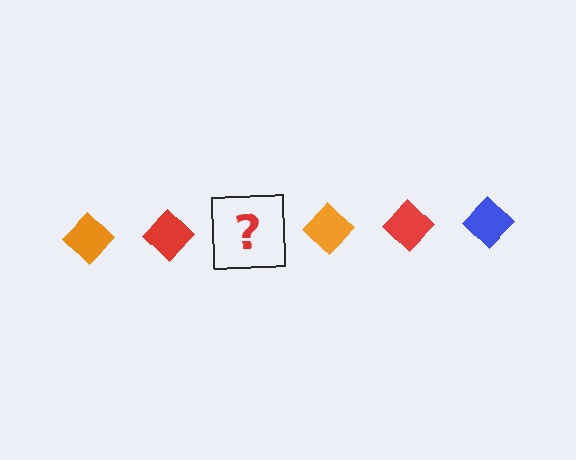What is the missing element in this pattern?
The missing element is a blue diamond.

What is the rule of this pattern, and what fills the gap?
The rule is that the pattern cycles through orange, red, blue diamonds. The gap should be filled with a blue diamond.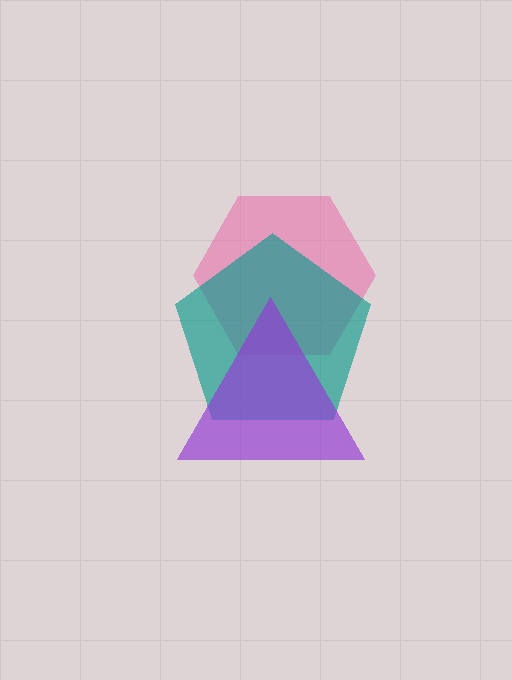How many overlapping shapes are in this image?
There are 3 overlapping shapes in the image.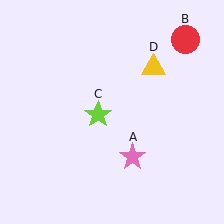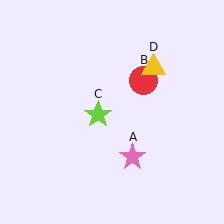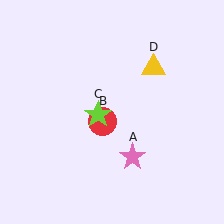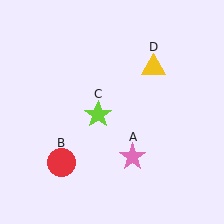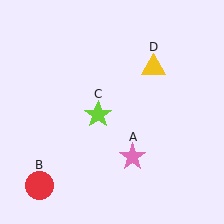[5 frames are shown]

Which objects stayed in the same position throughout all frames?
Pink star (object A) and lime star (object C) and yellow triangle (object D) remained stationary.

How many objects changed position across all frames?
1 object changed position: red circle (object B).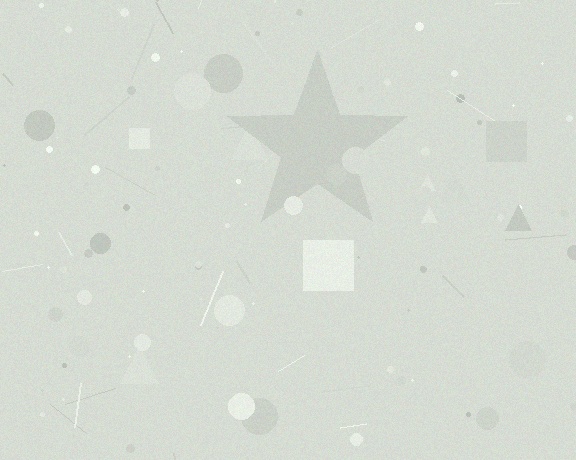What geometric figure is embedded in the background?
A star is embedded in the background.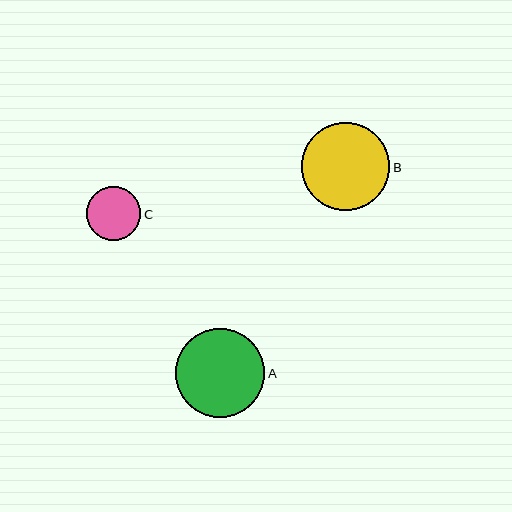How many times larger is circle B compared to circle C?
Circle B is approximately 1.6 times the size of circle C.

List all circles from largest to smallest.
From largest to smallest: A, B, C.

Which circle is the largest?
Circle A is the largest with a size of approximately 89 pixels.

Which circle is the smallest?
Circle C is the smallest with a size of approximately 54 pixels.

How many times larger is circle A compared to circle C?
Circle A is approximately 1.7 times the size of circle C.